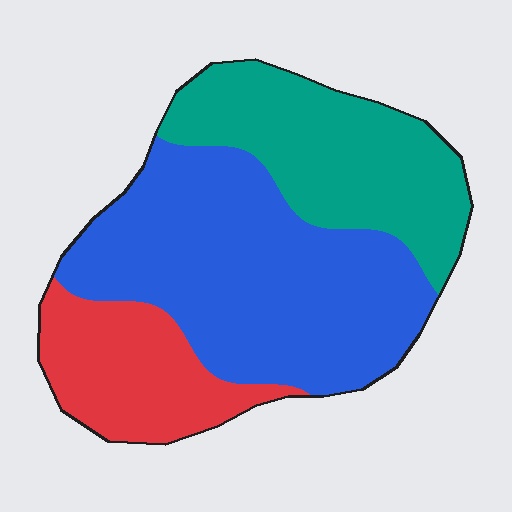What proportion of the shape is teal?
Teal takes up about one third (1/3) of the shape.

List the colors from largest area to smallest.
From largest to smallest: blue, teal, red.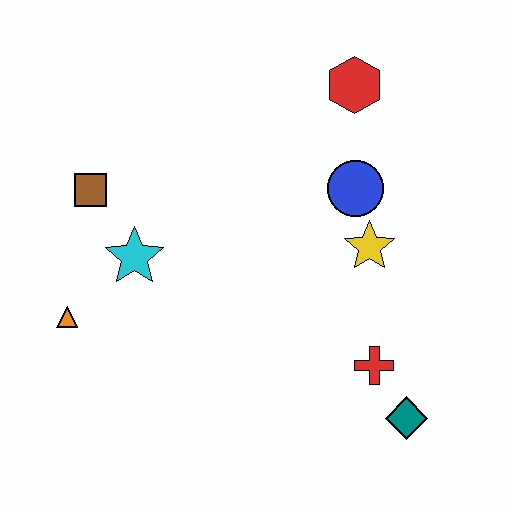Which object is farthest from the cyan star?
The teal diamond is farthest from the cyan star.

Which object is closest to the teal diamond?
The red cross is closest to the teal diamond.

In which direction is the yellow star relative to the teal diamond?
The yellow star is above the teal diamond.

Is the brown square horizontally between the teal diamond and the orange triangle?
Yes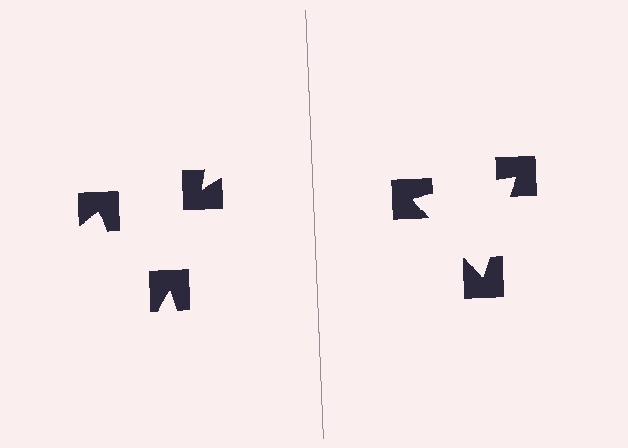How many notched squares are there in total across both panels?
6 — 3 on each side.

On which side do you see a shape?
An illusory triangle appears on the right side. On the left side the wedge cuts are rotated, so no coherent shape forms.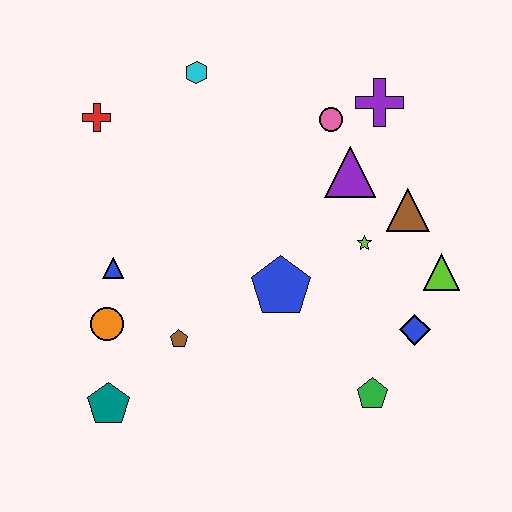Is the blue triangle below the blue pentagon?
No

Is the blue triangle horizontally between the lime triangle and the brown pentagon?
No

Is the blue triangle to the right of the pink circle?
No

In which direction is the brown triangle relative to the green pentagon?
The brown triangle is above the green pentagon.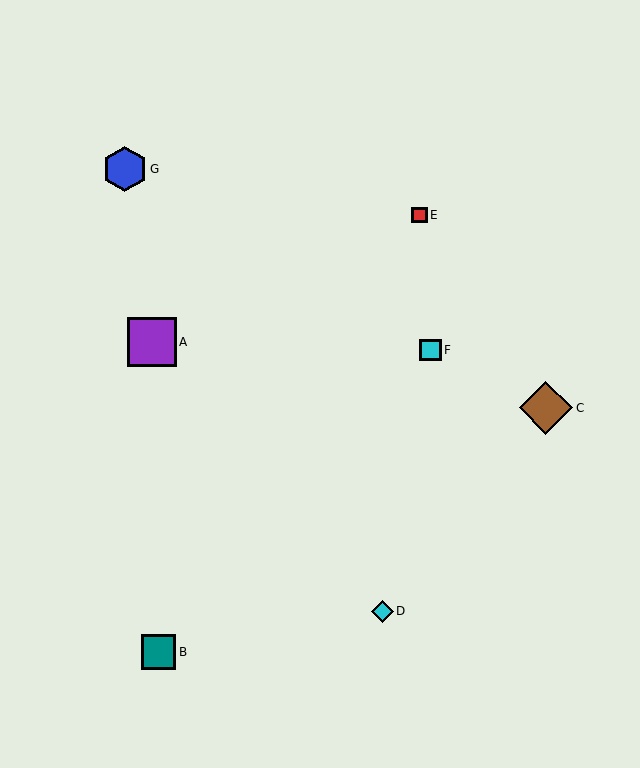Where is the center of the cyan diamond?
The center of the cyan diamond is at (383, 611).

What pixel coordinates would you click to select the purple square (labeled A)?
Click at (152, 342) to select the purple square A.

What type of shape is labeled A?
Shape A is a purple square.